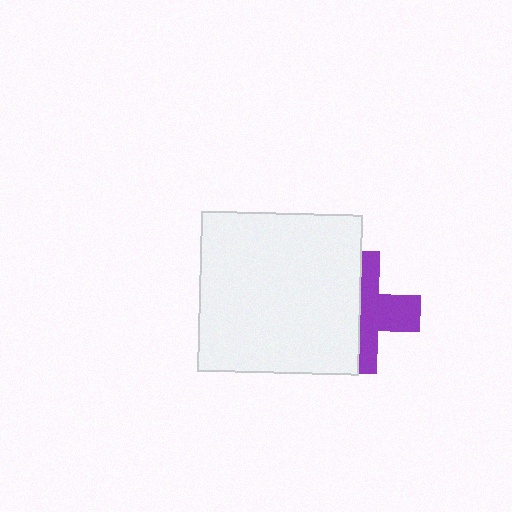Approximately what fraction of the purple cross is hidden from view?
Roughly 52% of the purple cross is hidden behind the white square.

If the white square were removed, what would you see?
You would see the complete purple cross.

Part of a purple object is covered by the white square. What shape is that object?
It is a cross.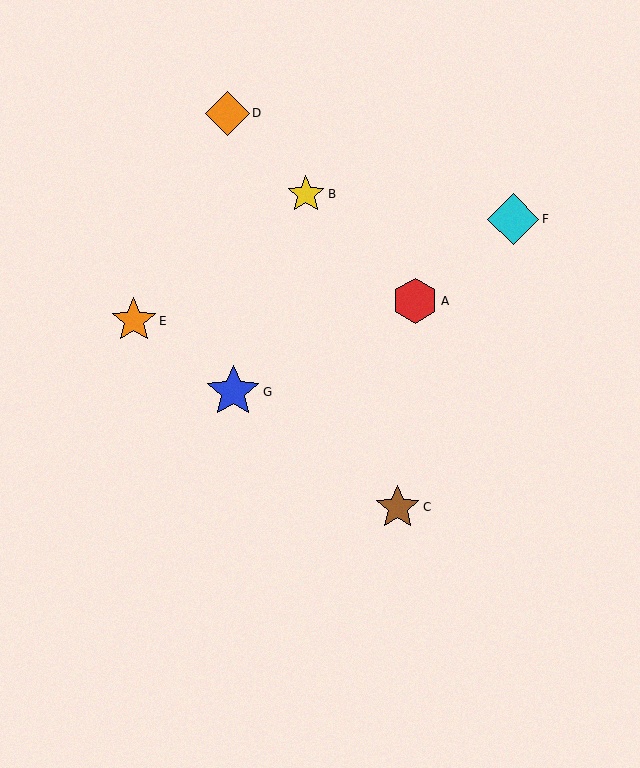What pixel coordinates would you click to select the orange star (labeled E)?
Click at (134, 321) to select the orange star E.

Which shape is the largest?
The blue star (labeled G) is the largest.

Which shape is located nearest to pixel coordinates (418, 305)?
The red hexagon (labeled A) at (415, 301) is nearest to that location.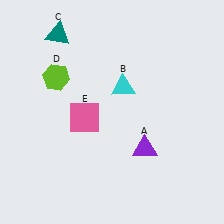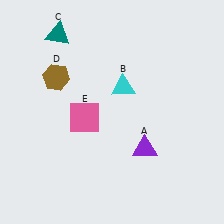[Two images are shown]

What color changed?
The hexagon (D) changed from lime in Image 1 to brown in Image 2.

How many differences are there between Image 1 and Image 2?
There is 1 difference between the two images.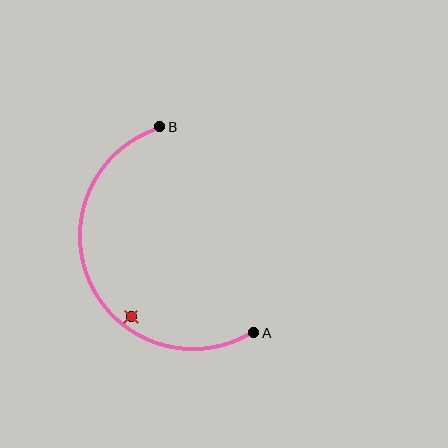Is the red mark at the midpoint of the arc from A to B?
No — the red mark does not lie on the arc at all. It sits slightly inside the curve.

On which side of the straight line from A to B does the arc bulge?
The arc bulges to the left of the straight line connecting A and B.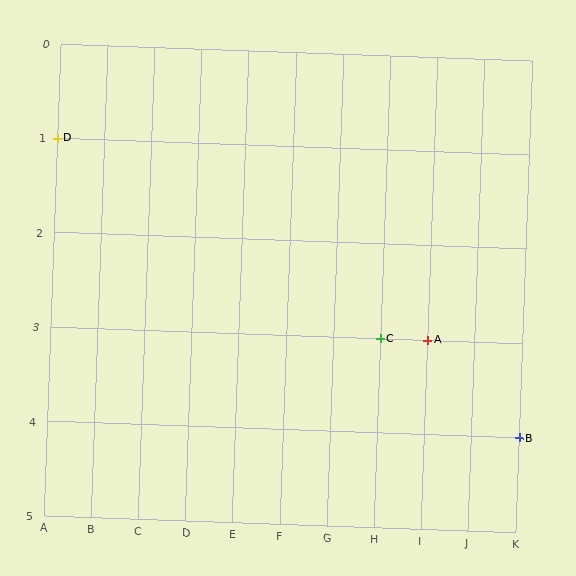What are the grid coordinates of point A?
Point A is at grid coordinates (I, 3).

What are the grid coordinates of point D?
Point D is at grid coordinates (A, 1).